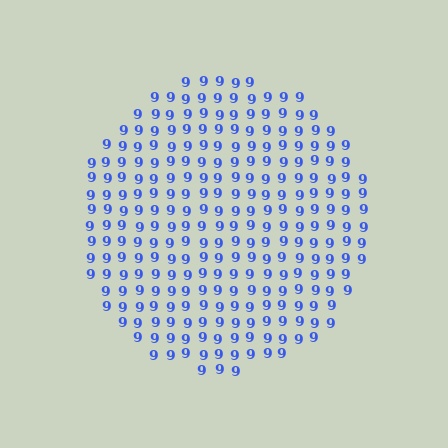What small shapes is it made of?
It is made of small digit 9's.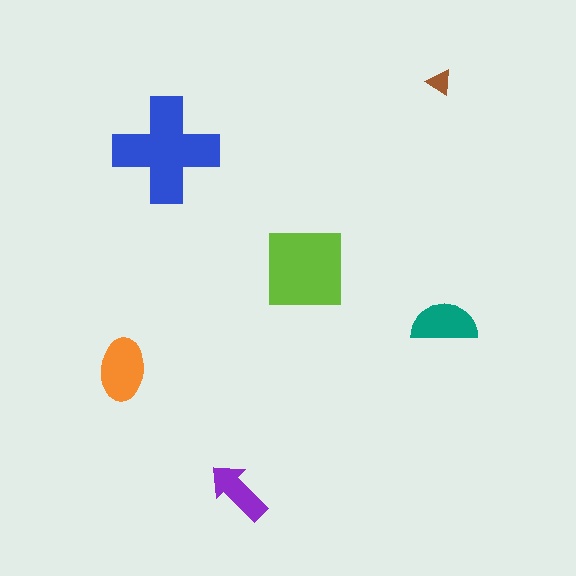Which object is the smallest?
The brown triangle.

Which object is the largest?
The blue cross.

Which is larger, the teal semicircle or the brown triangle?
The teal semicircle.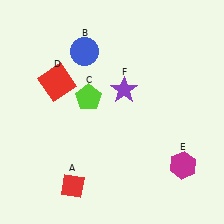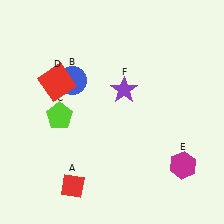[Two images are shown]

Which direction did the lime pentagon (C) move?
The lime pentagon (C) moved left.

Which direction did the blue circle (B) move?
The blue circle (B) moved down.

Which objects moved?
The objects that moved are: the blue circle (B), the lime pentagon (C).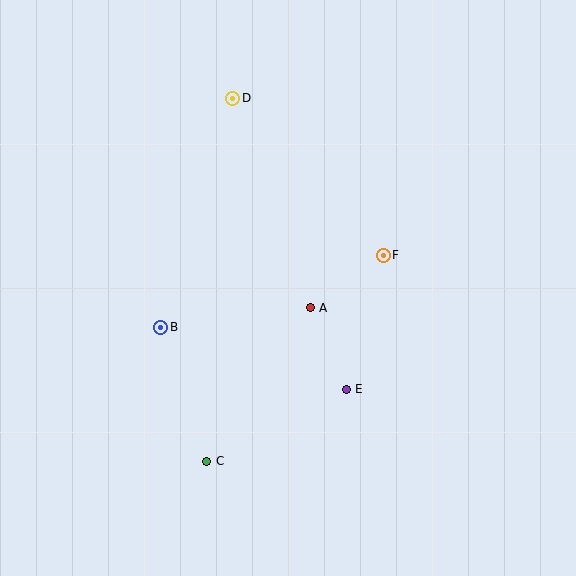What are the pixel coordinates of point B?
Point B is at (161, 327).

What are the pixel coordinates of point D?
Point D is at (233, 98).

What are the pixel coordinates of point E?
Point E is at (346, 389).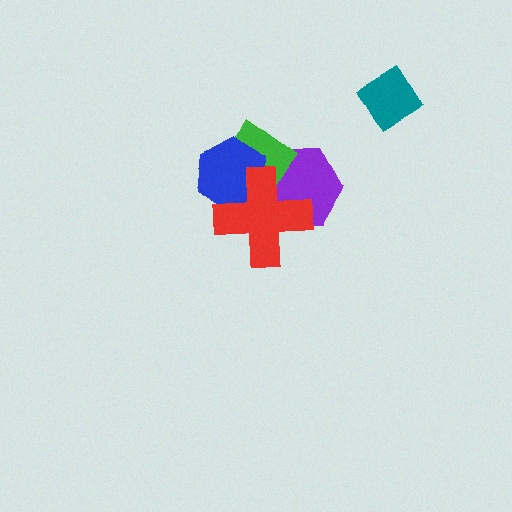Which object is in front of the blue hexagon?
The red cross is in front of the blue hexagon.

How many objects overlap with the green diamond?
3 objects overlap with the green diamond.